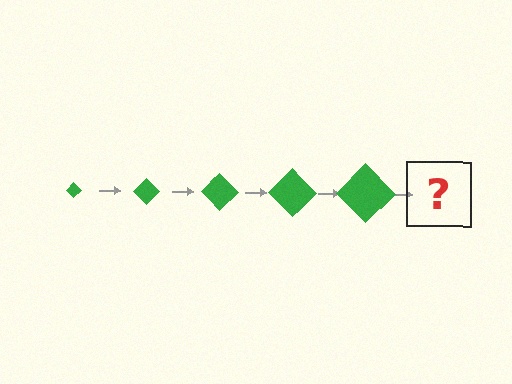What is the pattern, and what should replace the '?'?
The pattern is that the diamond gets progressively larger each step. The '?' should be a green diamond, larger than the previous one.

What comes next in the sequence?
The next element should be a green diamond, larger than the previous one.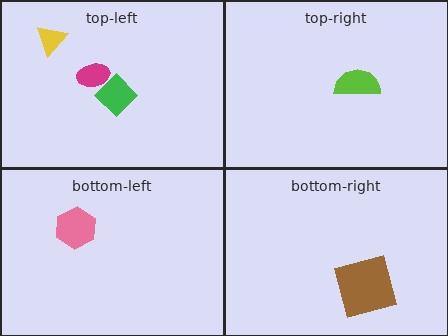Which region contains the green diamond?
The top-left region.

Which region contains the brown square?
The bottom-right region.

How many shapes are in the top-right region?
1.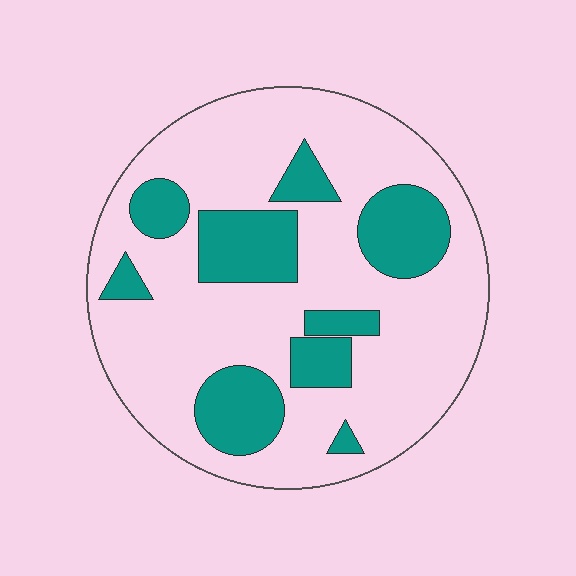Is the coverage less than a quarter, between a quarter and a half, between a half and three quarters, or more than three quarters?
Between a quarter and a half.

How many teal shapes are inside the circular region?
9.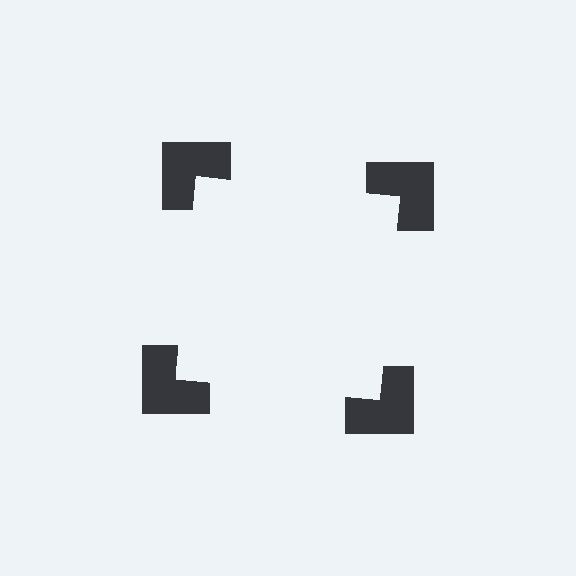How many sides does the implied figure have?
4 sides.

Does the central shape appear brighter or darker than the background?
It typically appears slightly brighter than the background, even though no actual brightness change is drawn.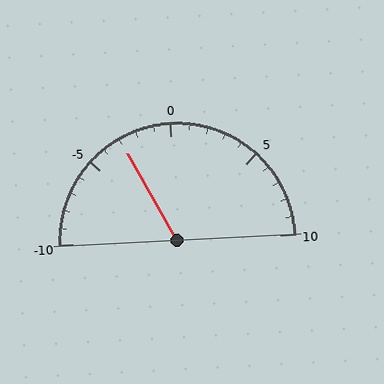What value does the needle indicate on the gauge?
The needle indicates approximately -3.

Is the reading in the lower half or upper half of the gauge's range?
The reading is in the lower half of the range (-10 to 10).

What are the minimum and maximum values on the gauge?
The gauge ranges from -10 to 10.